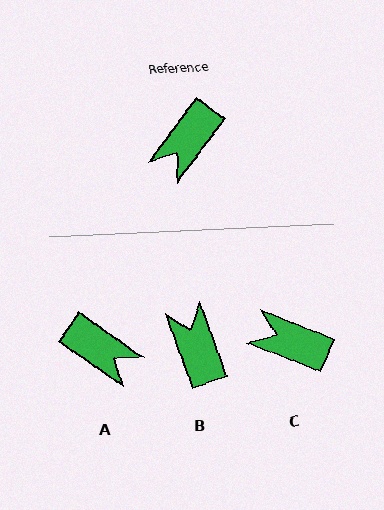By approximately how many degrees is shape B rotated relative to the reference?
Approximately 124 degrees clockwise.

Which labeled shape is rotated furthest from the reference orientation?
B, about 124 degrees away.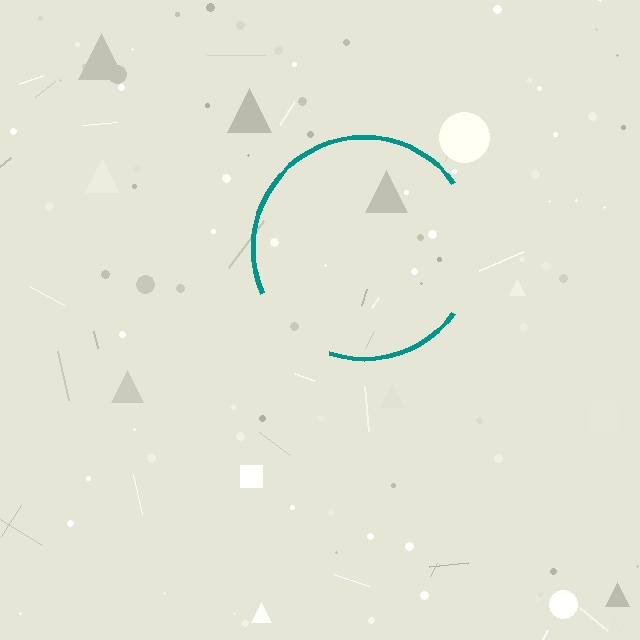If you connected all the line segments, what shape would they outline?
They would outline a circle.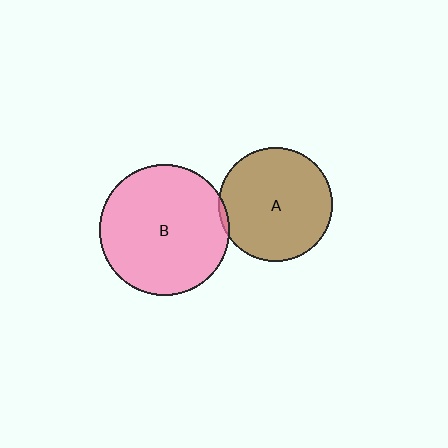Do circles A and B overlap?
Yes.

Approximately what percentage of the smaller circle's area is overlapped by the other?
Approximately 5%.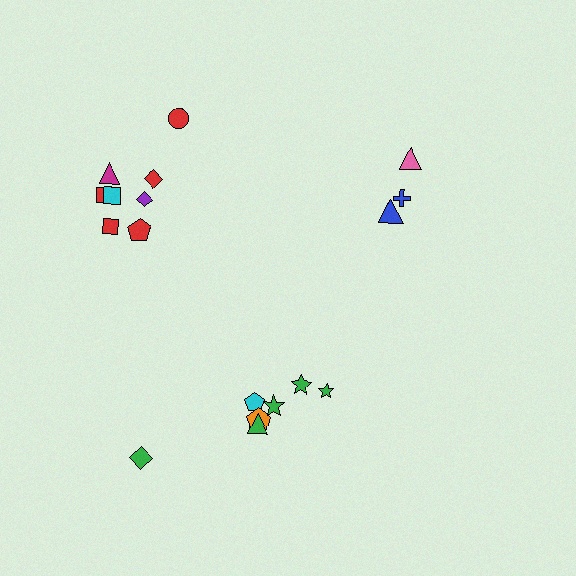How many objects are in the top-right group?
There are 3 objects.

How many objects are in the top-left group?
There are 8 objects.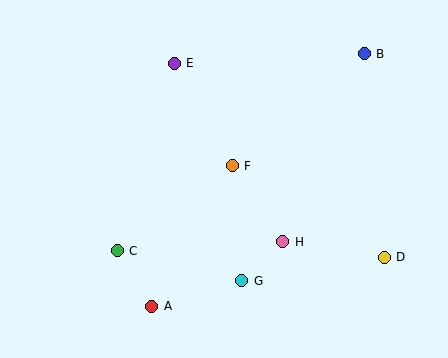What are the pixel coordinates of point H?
Point H is at (283, 242).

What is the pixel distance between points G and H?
The distance between G and H is 57 pixels.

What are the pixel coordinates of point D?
Point D is at (384, 257).